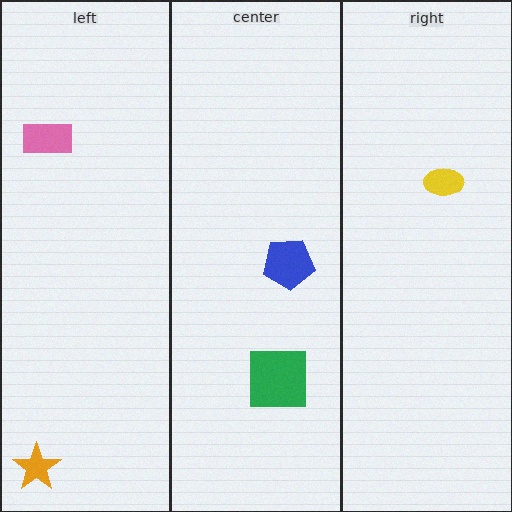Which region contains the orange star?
The left region.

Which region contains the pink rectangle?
The left region.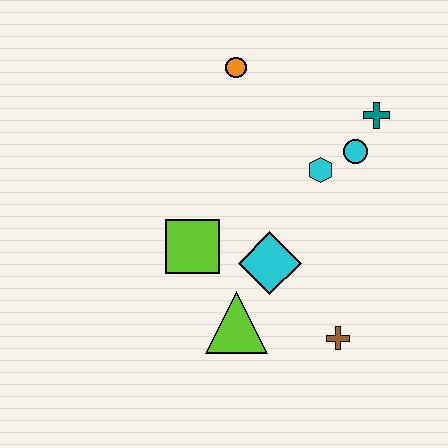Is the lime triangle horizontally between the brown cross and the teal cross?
No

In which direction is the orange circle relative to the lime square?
The orange circle is above the lime square.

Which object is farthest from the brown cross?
The orange circle is farthest from the brown cross.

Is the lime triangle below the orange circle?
Yes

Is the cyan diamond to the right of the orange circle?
Yes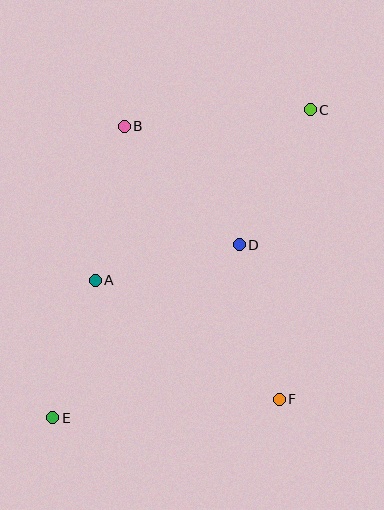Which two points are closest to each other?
Points A and E are closest to each other.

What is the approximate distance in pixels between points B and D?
The distance between B and D is approximately 165 pixels.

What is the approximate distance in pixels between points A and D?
The distance between A and D is approximately 148 pixels.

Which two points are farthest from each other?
Points C and E are farthest from each other.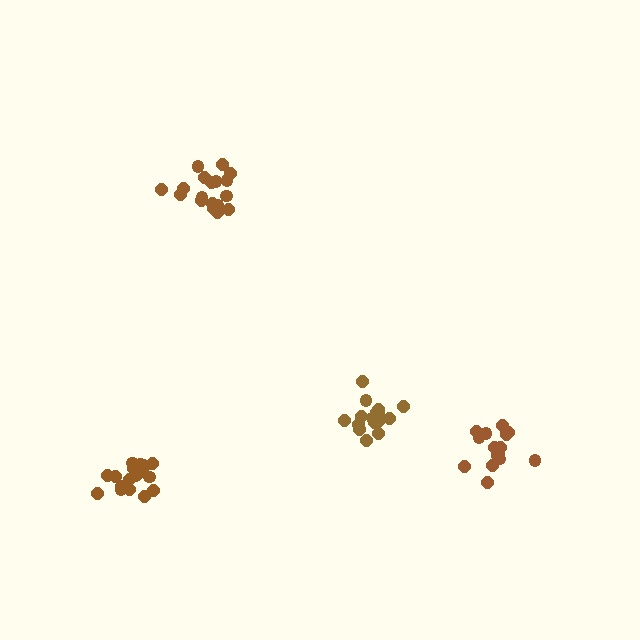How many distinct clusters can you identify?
There are 4 distinct clusters.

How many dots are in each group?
Group 1: 16 dots, Group 2: 15 dots, Group 3: 18 dots, Group 4: 19 dots (68 total).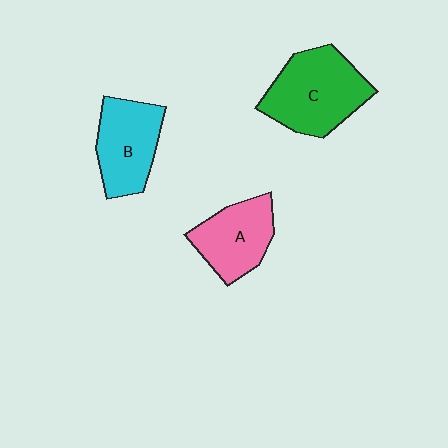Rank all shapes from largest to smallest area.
From largest to smallest: C (green), B (cyan), A (pink).